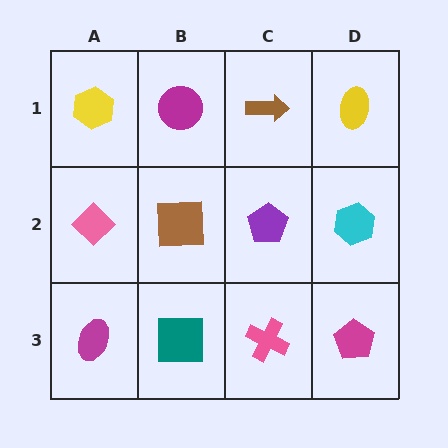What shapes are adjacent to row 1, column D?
A cyan hexagon (row 2, column D), a brown arrow (row 1, column C).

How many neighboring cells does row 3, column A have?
2.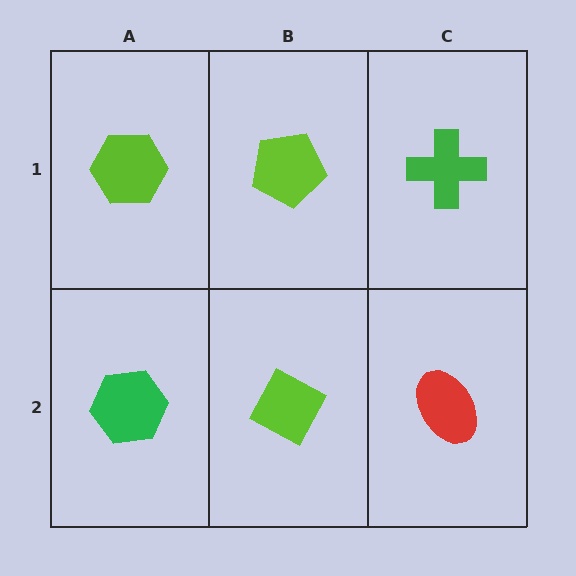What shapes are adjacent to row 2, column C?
A green cross (row 1, column C), a lime diamond (row 2, column B).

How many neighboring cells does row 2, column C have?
2.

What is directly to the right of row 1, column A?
A lime pentagon.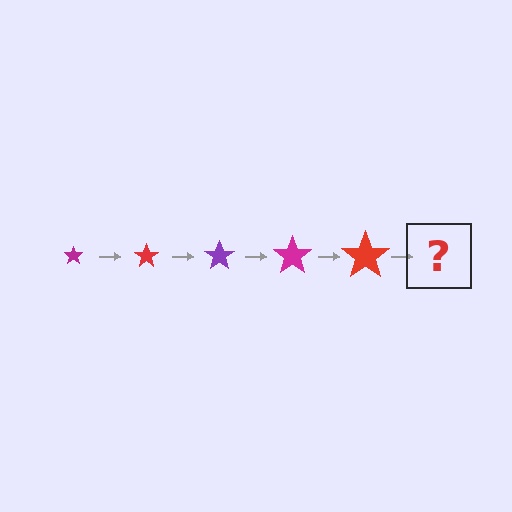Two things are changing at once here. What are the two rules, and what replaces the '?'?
The two rules are that the star grows larger each step and the color cycles through magenta, red, and purple. The '?' should be a purple star, larger than the previous one.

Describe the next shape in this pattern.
It should be a purple star, larger than the previous one.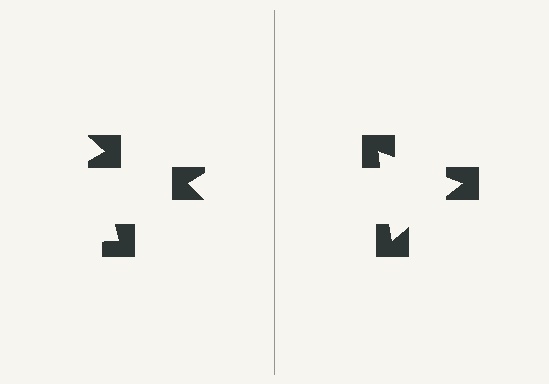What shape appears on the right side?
An illusory triangle.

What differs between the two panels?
The notched squares are positioned identically on both sides; only the wedge orientations differ. On the right they align to a triangle; on the left they are misaligned.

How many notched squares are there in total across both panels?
6 — 3 on each side.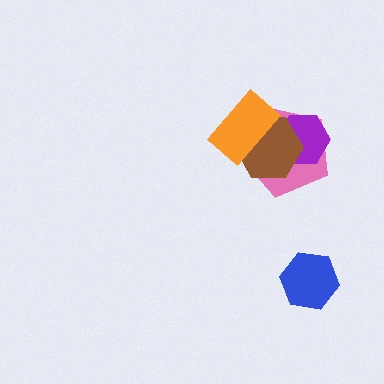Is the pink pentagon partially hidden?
Yes, it is partially covered by another shape.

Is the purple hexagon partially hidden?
Yes, it is partially covered by another shape.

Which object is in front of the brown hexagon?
The orange rectangle is in front of the brown hexagon.